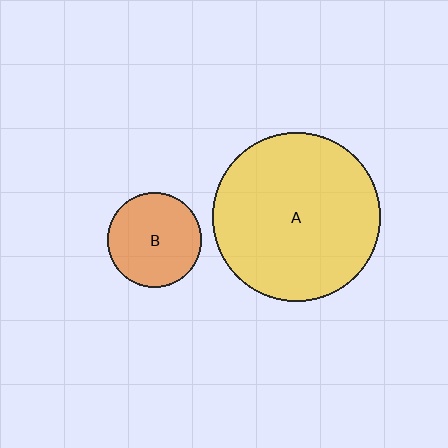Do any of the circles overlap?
No, none of the circles overlap.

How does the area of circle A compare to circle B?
Approximately 3.2 times.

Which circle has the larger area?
Circle A (yellow).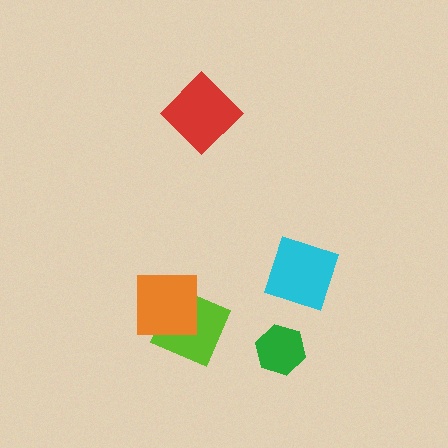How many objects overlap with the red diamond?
0 objects overlap with the red diamond.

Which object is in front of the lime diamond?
The orange square is in front of the lime diamond.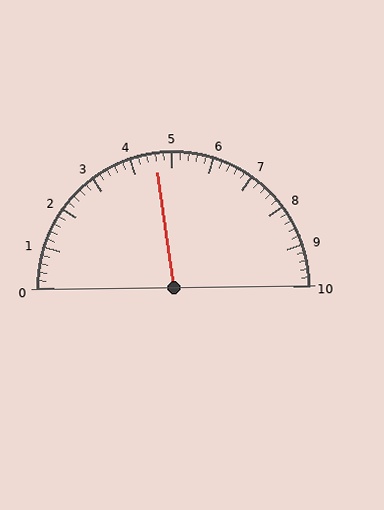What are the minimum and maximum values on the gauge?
The gauge ranges from 0 to 10.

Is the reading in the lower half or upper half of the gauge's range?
The reading is in the lower half of the range (0 to 10).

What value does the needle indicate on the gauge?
The needle indicates approximately 4.6.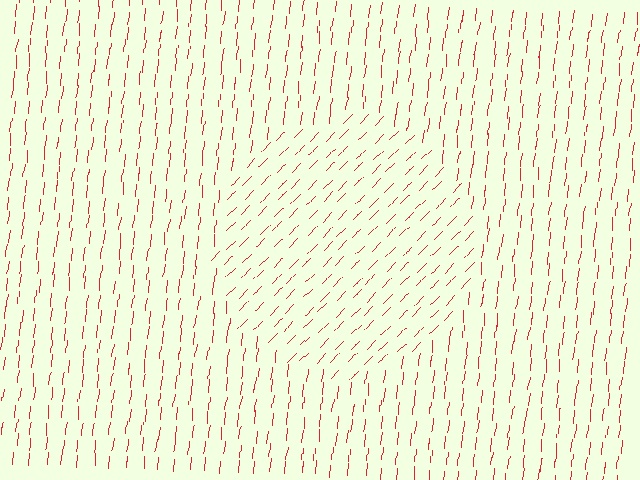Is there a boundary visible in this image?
Yes, there is a texture boundary formed by a change in line orientation.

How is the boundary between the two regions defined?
The boundary is defined purely by a change in line orientation (approximately 38 degrees difference). All lines are the same color and thickness.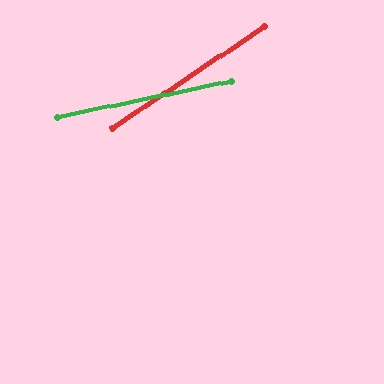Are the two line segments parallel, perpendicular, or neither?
Neither parallel nor perpendicular — they differ by about 22°.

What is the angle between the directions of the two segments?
Approximately 22 degrees.